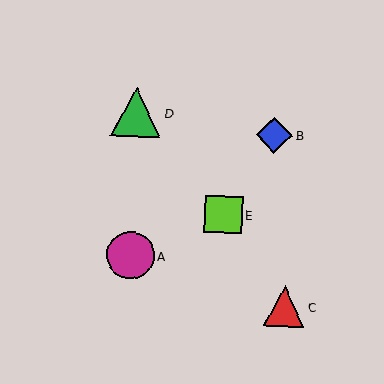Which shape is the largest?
The green triangle (labeled D) is the largest.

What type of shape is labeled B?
Shape B is a blue diamond.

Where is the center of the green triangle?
The center of the green triangle is at (136, 112).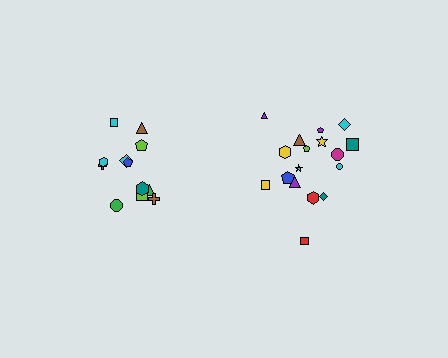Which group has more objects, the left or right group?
The right group.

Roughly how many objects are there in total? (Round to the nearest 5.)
Roughly 30 objects in total.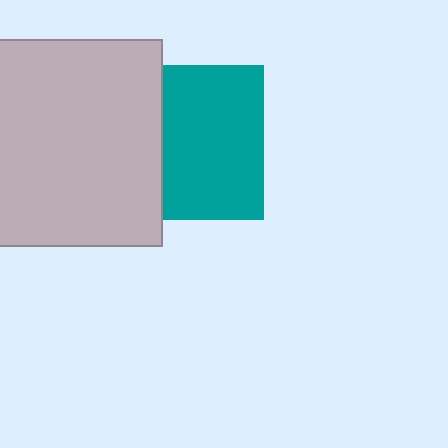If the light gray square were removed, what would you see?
You would see the complete teal square.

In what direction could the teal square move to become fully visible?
The teal square could move right. That would shift it out from behind the light gray square entirely.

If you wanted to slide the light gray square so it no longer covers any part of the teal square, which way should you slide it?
Slide it left — that is the most direct way to separate the two shapes.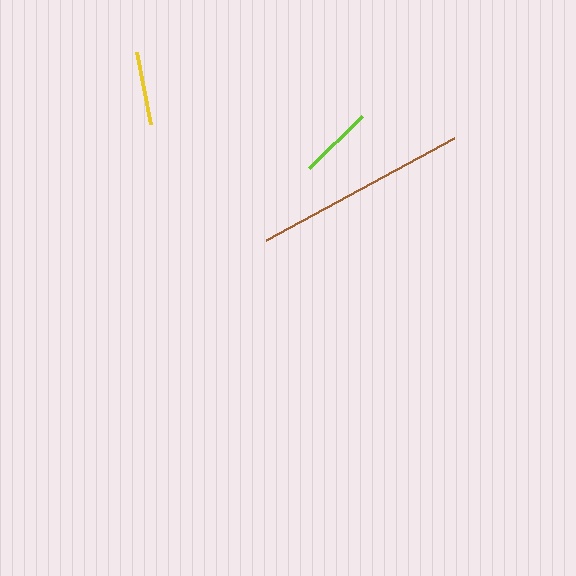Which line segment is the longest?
The brown line is the longest at approximately 214 pixels.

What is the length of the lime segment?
The lime segment is approximately 75 pixels long.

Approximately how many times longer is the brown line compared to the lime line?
The brown line is approximately 2.9 times the length of the lime line.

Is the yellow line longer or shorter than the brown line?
The brown line is longer than the yellow line.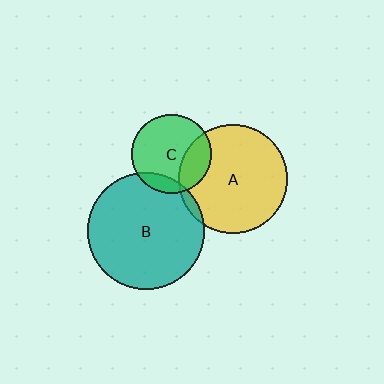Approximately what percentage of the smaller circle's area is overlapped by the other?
Approximately 5%.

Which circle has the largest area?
Circle B (teal).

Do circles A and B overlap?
Yes.